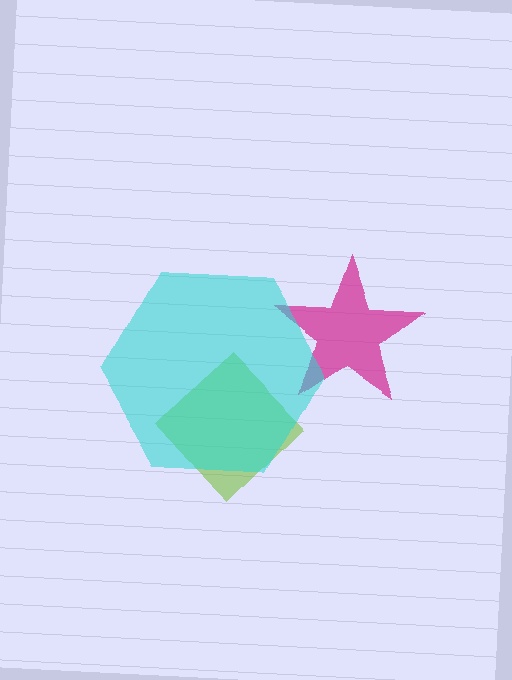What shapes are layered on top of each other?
The layered shapes are: a magenta star, a lime diamond, a cyan hexagon.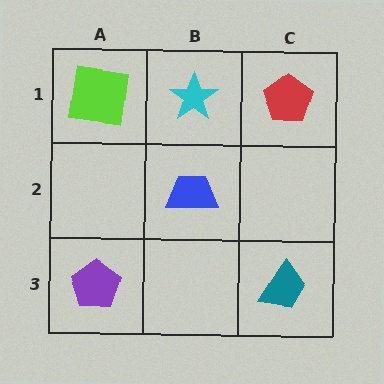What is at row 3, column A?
A purple pentagon.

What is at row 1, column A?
A lime square.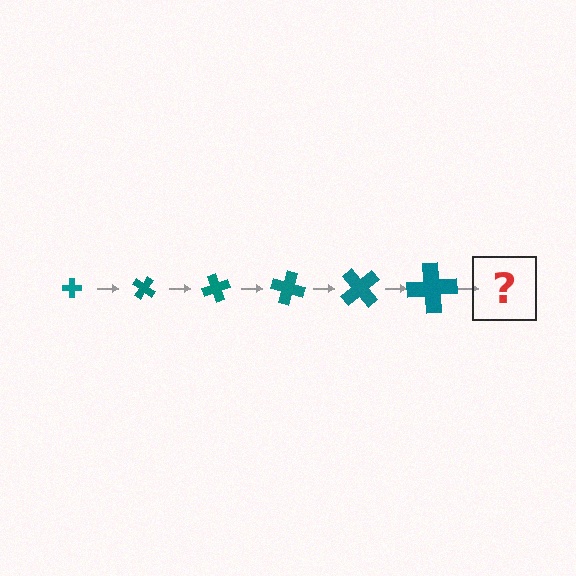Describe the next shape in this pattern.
It should be a cross, larger than the previous one and rotated 210 degrees from the start.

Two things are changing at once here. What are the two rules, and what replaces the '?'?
The two rules are that the cross grows larger each step and it rotates 35 degrees each step. The '?' should be a cross, larger than the previous one and rotated 210 degrees from the start.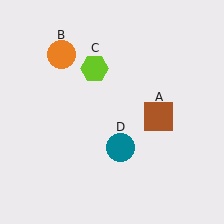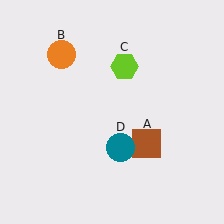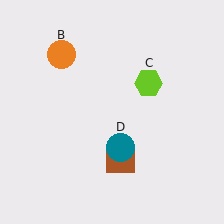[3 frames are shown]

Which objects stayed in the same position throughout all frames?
Orange circle (object B) and teal circle (object D) remained stationary.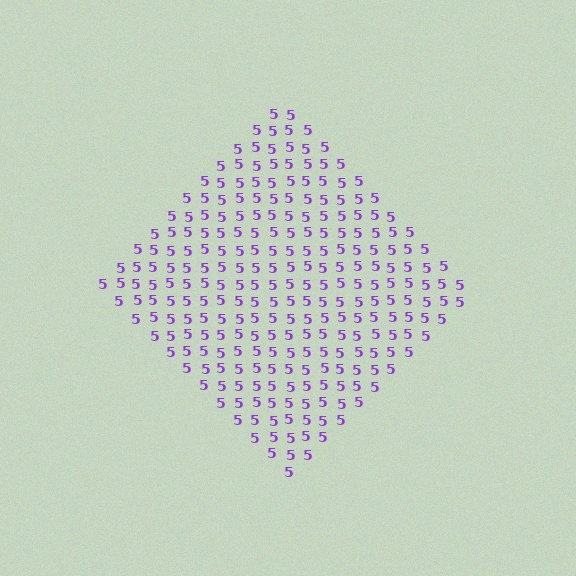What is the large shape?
The large shape is a diamond.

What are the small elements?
The small elements are digit 5's.